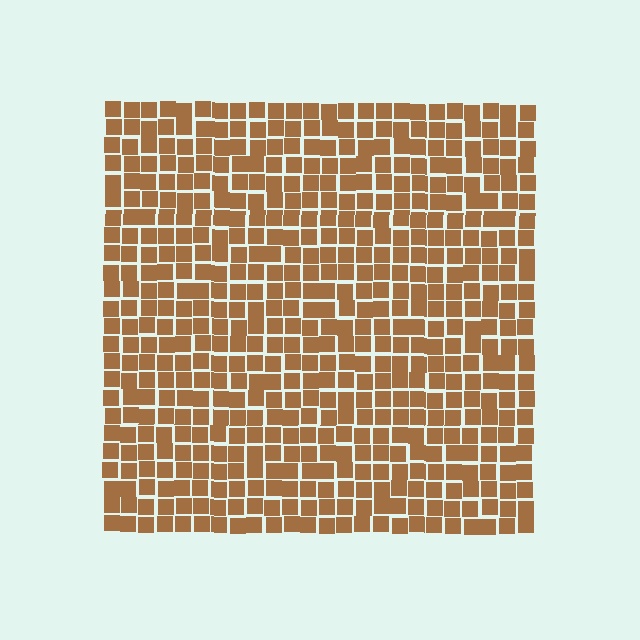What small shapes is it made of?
It is made of small squares.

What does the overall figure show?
The overall figure shows a square.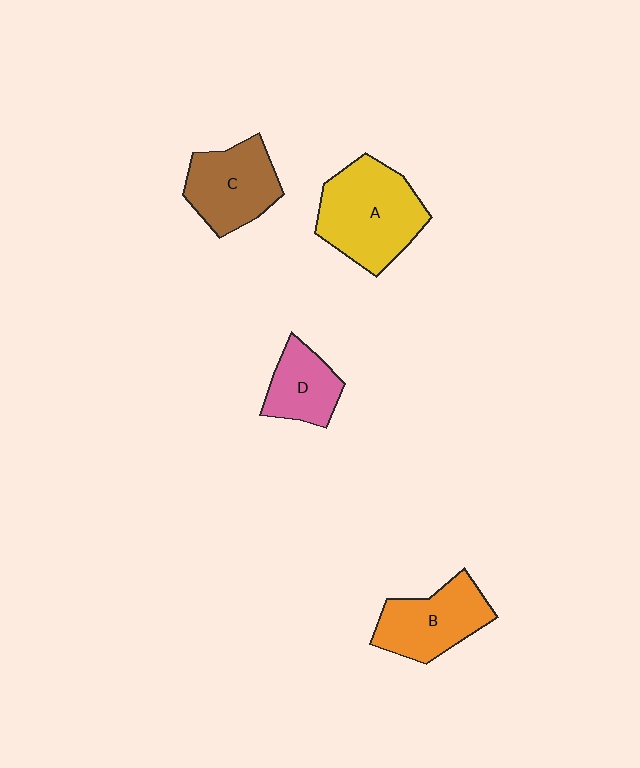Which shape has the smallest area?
Shape D (pink).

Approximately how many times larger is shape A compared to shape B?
Approximately 1.4 times.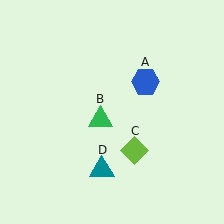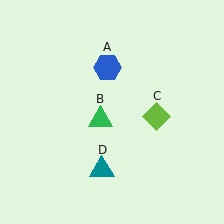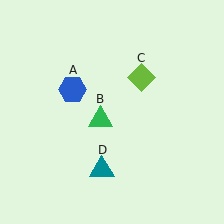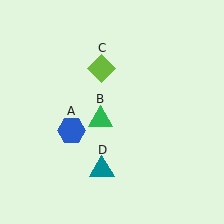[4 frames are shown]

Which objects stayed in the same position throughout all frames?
Green triangle (object B) and teal triangle (object D) remained stationary.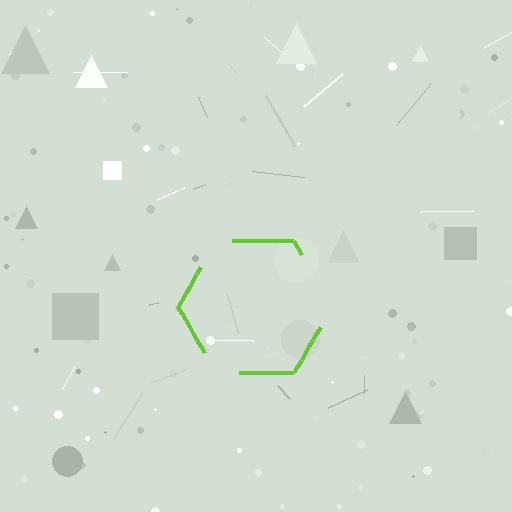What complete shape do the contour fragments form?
The contour fragments form a hexagon.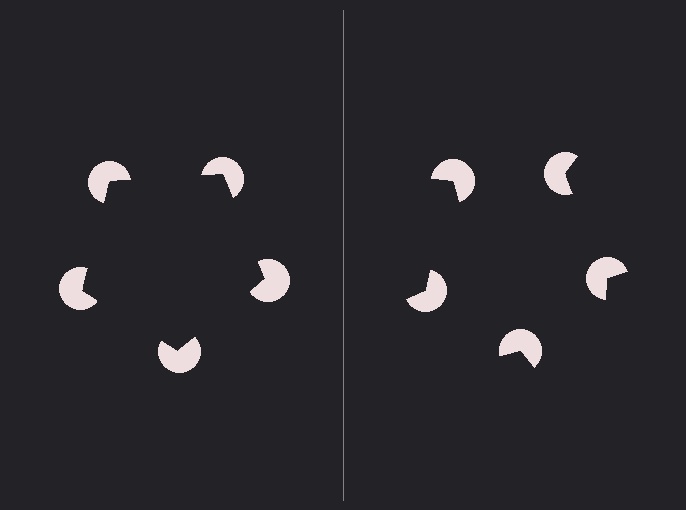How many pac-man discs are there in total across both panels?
10 — 5 on each side.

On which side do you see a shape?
An illusory pentagon appears on the left side. On the right side the wedge cuts are rotated, so no coherent shape forms.